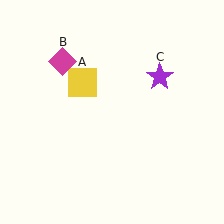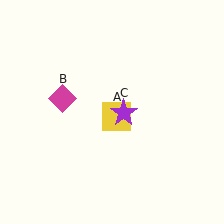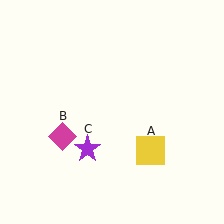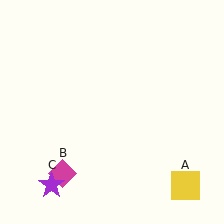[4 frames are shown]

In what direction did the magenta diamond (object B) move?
The magenta diamond (object B) moved down.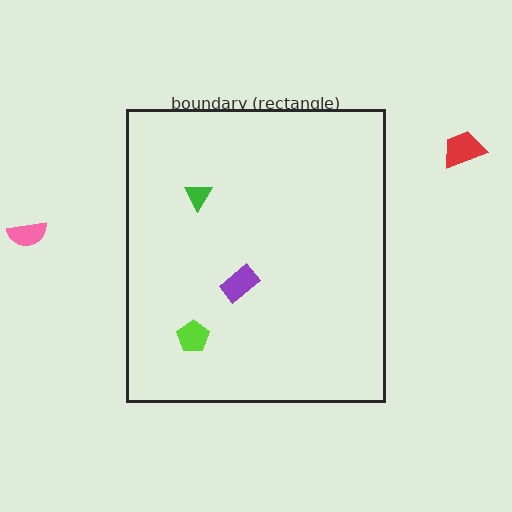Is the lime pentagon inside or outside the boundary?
Inside.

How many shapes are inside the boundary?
3 inside, 2 outside.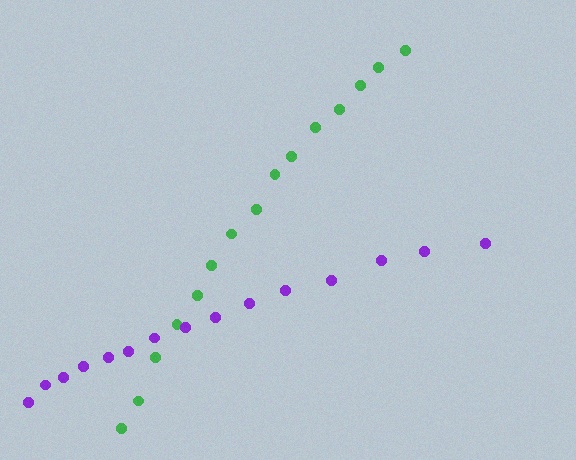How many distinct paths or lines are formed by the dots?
There are 2 distinct paths.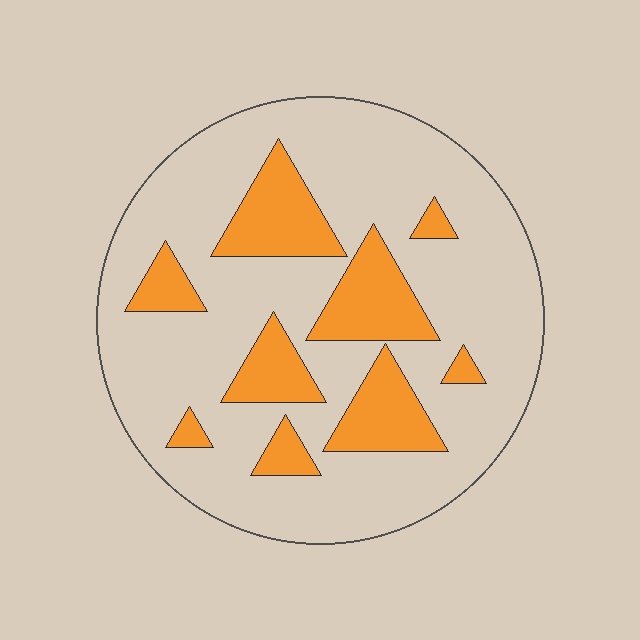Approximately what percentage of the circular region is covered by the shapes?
Approximately 25%.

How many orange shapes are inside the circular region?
9.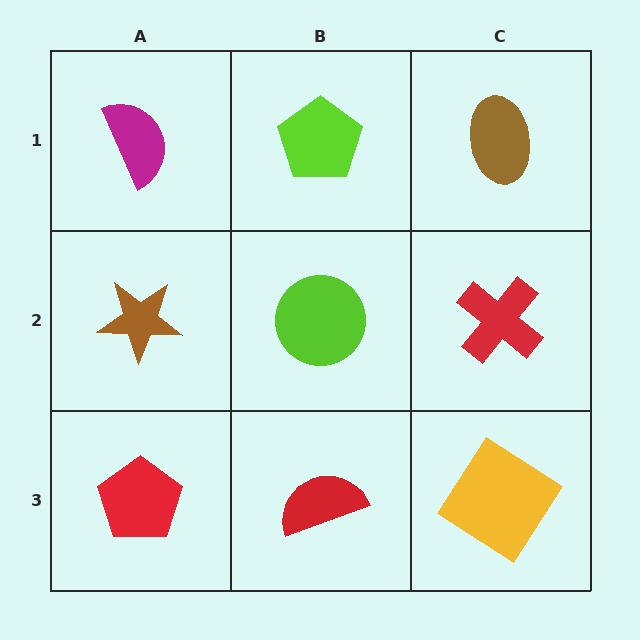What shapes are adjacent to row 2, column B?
A lime pentagon (row 1, column B), a red semicircle (row 3, column B), a brown star (row 2, column A), a red cross (row 2, column C).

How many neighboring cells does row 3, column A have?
2.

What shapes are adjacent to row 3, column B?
A lime circle (row 2, column B), a red pentagon (row 3, column A), a yellow diamond (row 3, column C).